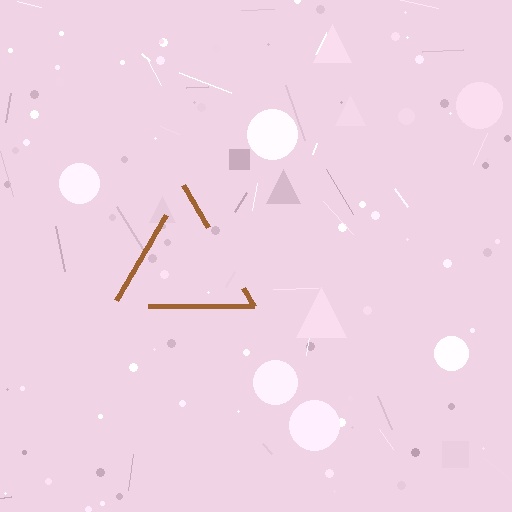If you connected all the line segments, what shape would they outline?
They would outline a triangle.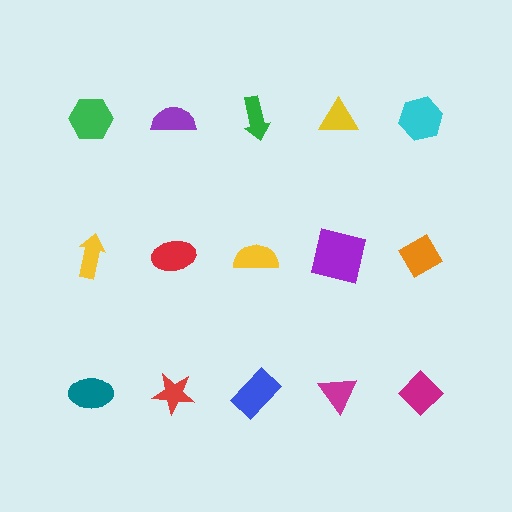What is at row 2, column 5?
An orange diamond.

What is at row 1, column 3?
A green arrow.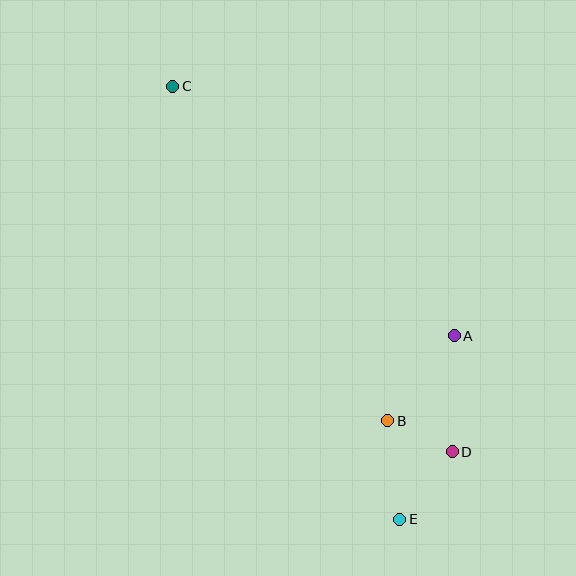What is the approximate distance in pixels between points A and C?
The distance between A and C is approximately 376 pixels.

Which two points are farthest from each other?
Points C and E are farthest from each other.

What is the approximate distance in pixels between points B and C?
The distance between B and C is approximately 397 pixels.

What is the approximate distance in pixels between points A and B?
The distance between A and B is approximately 108 pixels.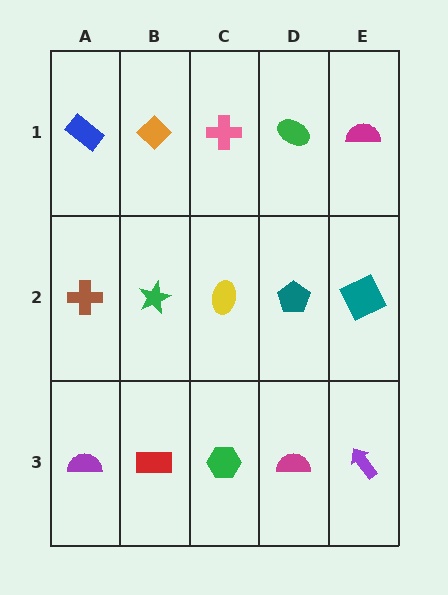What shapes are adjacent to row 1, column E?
A teal square (row 2, column E), a green ellipse (row 1, column D).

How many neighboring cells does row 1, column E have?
2.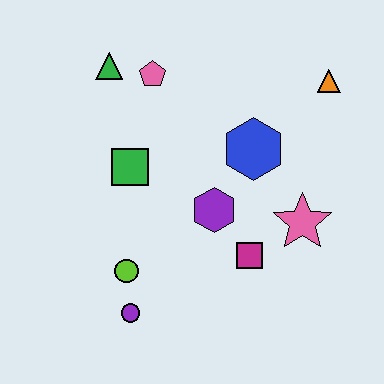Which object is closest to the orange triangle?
The blue hexagon is closest to the orange triangle.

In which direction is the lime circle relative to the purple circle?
The lime circle is above the purple circle.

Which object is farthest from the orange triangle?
The purple circle is farthest from the orange triangle.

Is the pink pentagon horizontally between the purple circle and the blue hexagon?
Yes